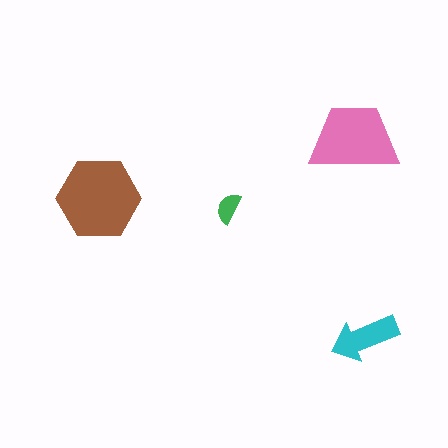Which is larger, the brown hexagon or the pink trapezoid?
The brown hexagon.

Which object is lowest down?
The cyan arrow is bottommost.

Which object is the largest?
The brown hexagon.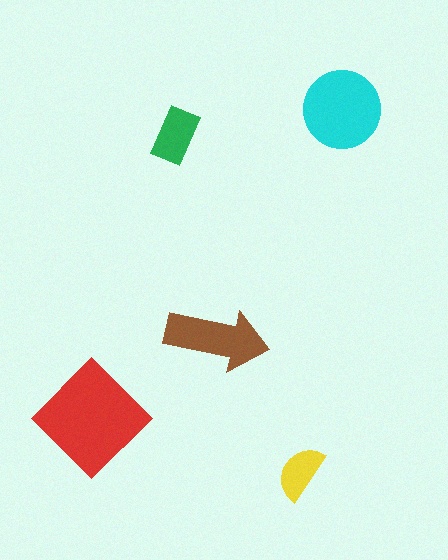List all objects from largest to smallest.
The red diamond, the cyan circle, the brown arrow, the green rectangle, the yellow semicircle.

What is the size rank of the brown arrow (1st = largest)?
3rd.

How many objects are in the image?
There are 5 objects in the image.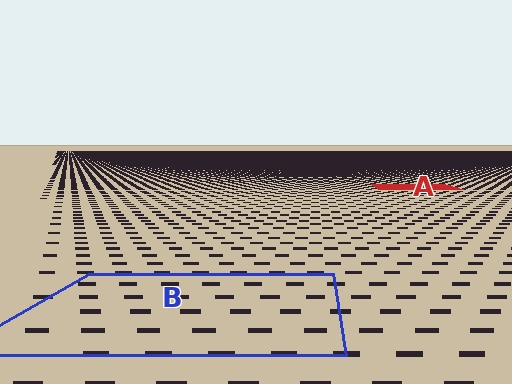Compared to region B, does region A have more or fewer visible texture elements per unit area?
Region A has more texture elements per unit area — they are packed more densely because it is farther away.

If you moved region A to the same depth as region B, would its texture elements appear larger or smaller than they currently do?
They would appear larger. At a closer depth, the same texture elements are projected at a bigger on-screen size.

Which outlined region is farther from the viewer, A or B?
Region A is farther from the viewer — the texture elements inside it appear smaller and more densely packed.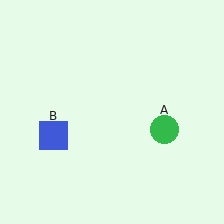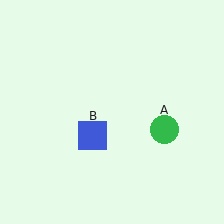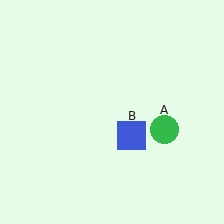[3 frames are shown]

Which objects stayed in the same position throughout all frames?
Green circle (object A) remained stationary.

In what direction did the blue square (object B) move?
The blue square (object B) moved right.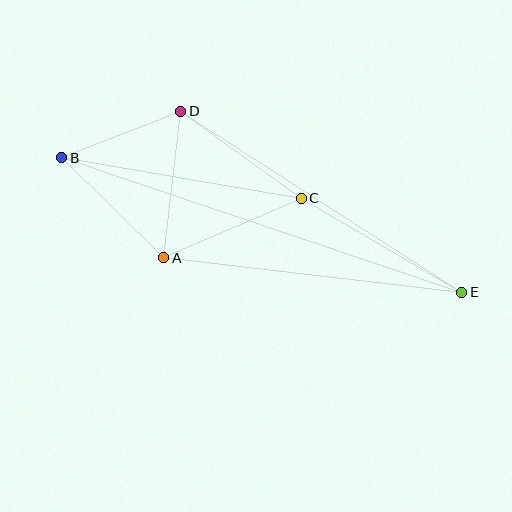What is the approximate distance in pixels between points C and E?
The distance between C and E is approximately 186 pixels.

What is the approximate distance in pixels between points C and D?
The distance between C and D is approximately 148 pixels.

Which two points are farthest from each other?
Points B and E are farthest from each other.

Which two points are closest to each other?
Points B and D are closest to each other.